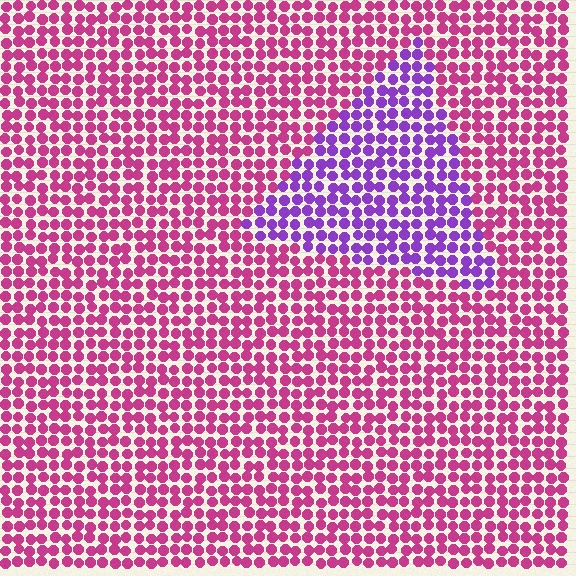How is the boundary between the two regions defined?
The boundary is defined purely by a slight shift in hue (about 50 degrees). Spacing, size, and orientation are identical on both sides.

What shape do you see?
I see a triangle.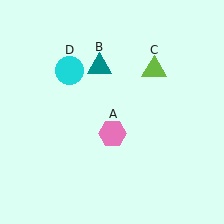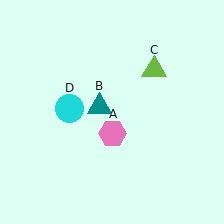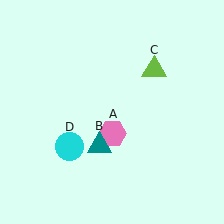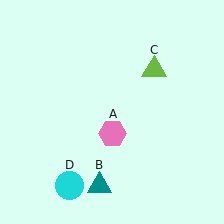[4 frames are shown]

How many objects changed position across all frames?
2 objects changed position: teal triangle (object B), cyan circle (object D).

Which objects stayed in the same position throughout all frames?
Pink hexagon (object A) and lime triangle (object C) remained stationary.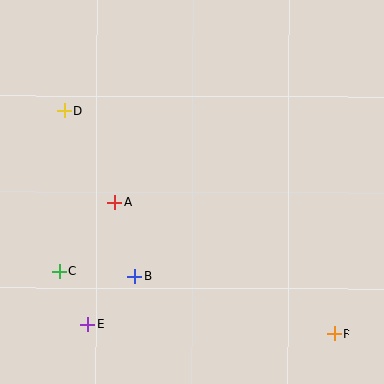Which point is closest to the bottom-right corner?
Point F is closest to the bottom-right corner.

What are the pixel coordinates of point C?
Point C is at (59, 271).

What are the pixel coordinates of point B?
Point B is at (134, 276).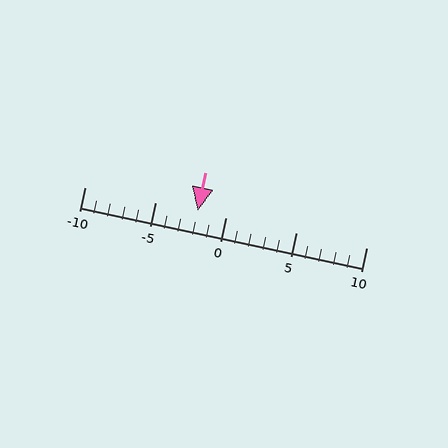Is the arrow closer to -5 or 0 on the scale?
The arrow is closer to 0.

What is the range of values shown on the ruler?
The ruler shows values from -10 to 10.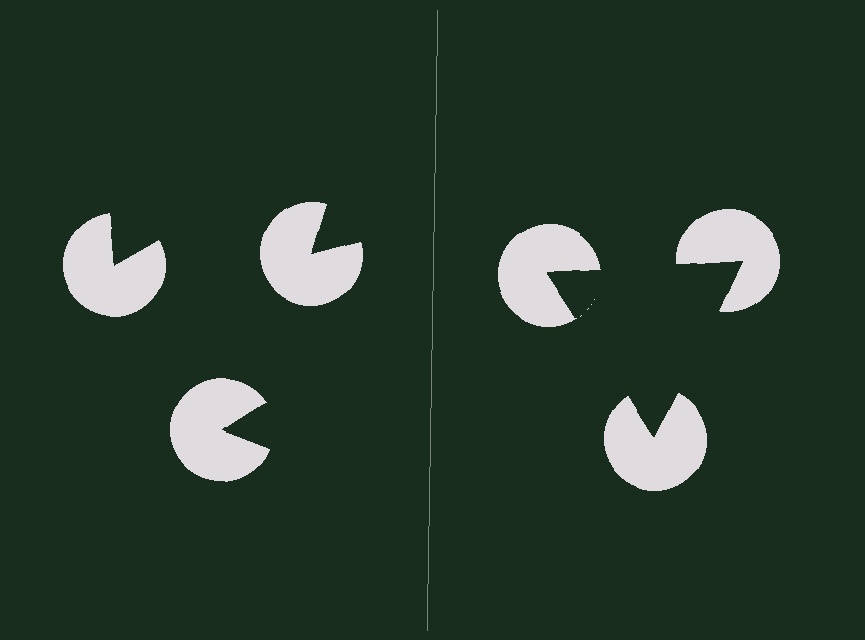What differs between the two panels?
The pac-man discs are positioned identically on both sides; only the wedge orientations differ. On the right they align to a triangle; on the left they are misaligned.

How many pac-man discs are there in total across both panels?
6 — 3 on each side.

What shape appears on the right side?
An illusory triangle.